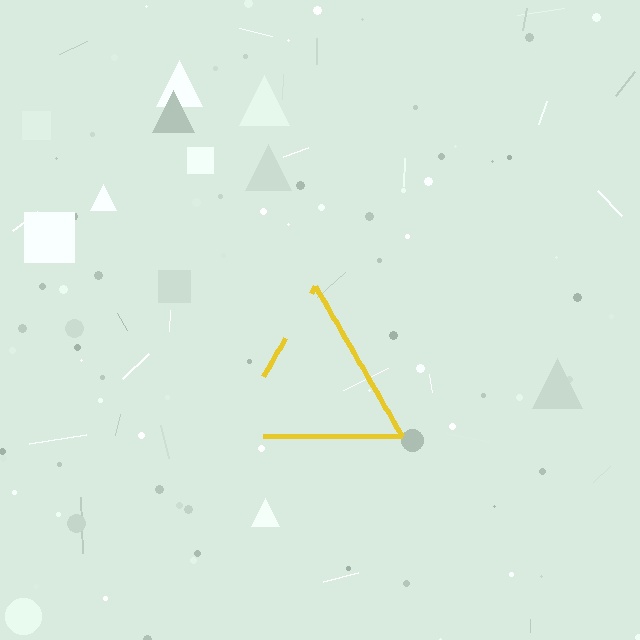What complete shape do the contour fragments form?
The contour fragments form a triangle.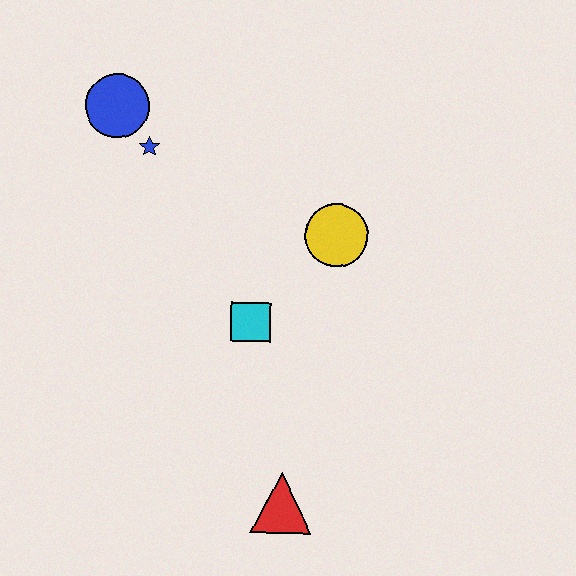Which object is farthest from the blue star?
The red triangle is farthest from the blue star.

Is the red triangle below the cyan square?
Yes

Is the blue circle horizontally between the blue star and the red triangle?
No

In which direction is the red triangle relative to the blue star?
The red triangle is below the blue star.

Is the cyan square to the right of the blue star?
Yes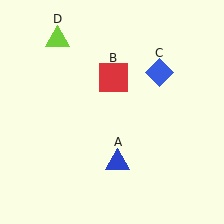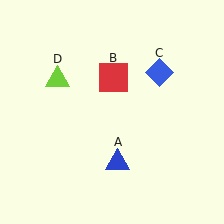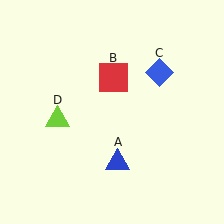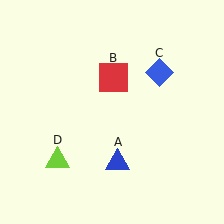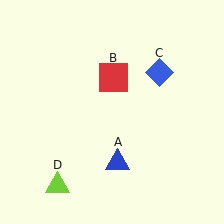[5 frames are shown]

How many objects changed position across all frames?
1 object changed position: lime triangle (object D).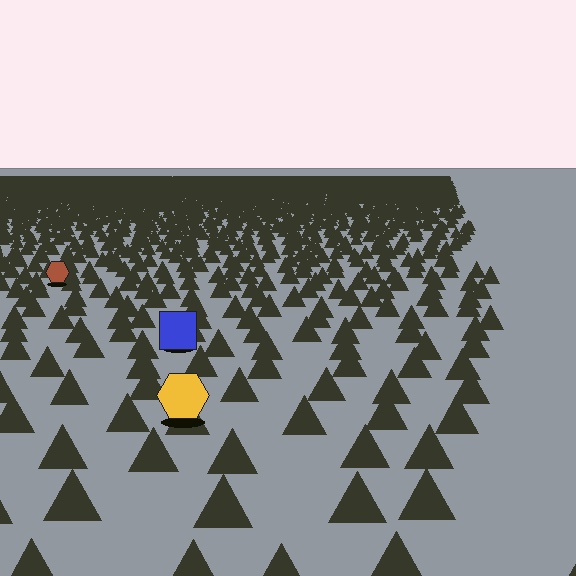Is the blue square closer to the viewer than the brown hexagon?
Yes. The blue square is closer — you can tell from the texture gradient: the ground texture is coarser near it.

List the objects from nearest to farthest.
From nearest to farthest: the yellow hexagon, the blue square, the brown hexagon.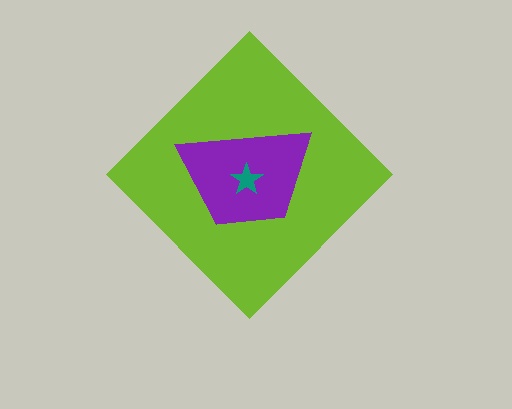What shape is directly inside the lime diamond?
The purple trapezoid.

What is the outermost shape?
The lime diamond.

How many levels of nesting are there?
3.